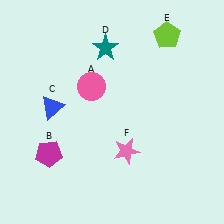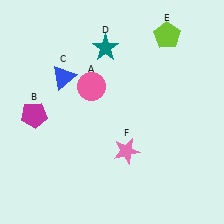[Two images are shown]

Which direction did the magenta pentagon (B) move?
The magenta pentagon (B) moved up.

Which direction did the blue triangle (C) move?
The blue triangle (C) moved up.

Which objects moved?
The objects that moved are: the magenta pentagon (B), the blue triangle (C).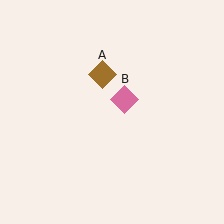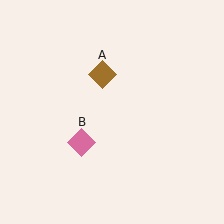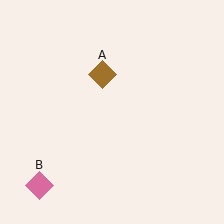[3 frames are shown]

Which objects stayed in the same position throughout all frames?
Brown diamond (object A) remained stationary.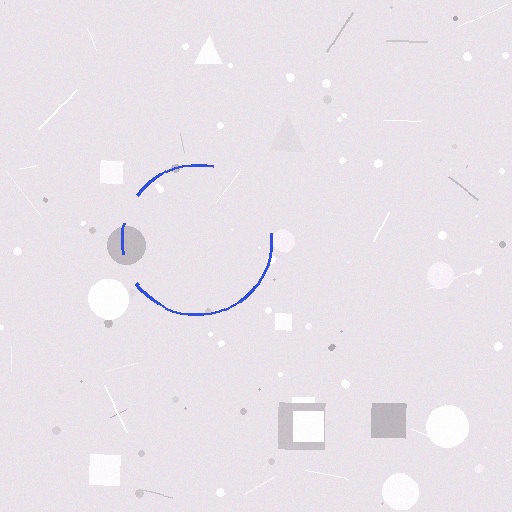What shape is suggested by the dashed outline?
The dashed outline suggests a circle.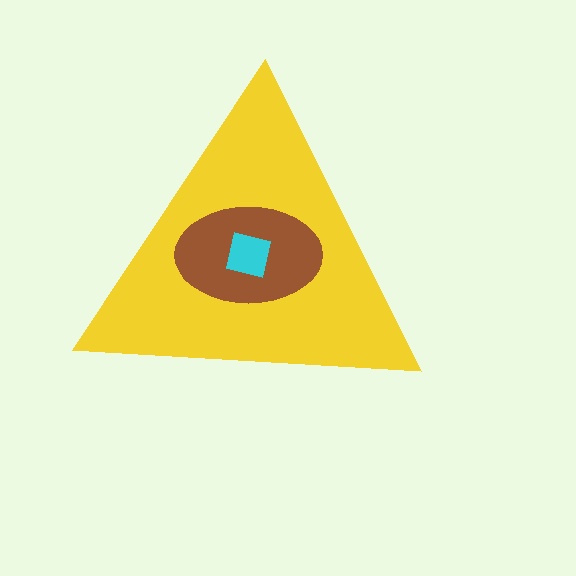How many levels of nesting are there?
3.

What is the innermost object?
The cyan square.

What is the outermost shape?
The yellow triangle.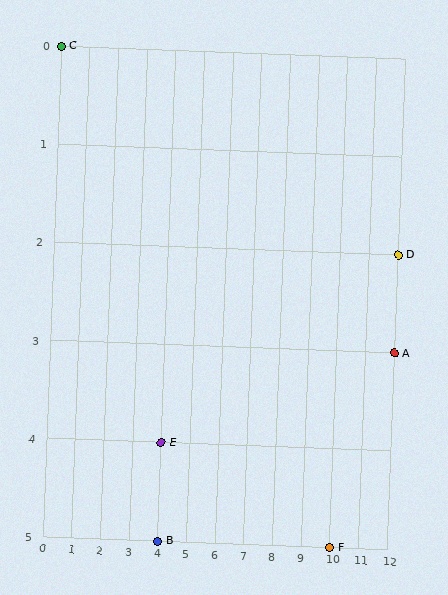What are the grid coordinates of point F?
Point F is at grid coordinates (10, 5).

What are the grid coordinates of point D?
Point D is at grid coordinates (12, 2).